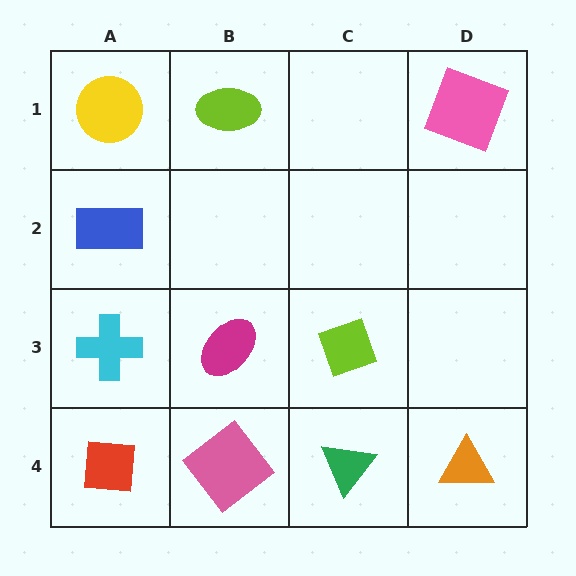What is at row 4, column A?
A red square.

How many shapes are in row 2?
1 shape.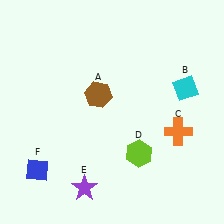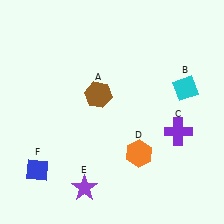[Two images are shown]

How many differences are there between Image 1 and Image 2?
There are 2 differences between the two images.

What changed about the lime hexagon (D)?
In Image 1, D is lime. In Image 2, it changed to orange.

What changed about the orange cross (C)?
In Image 1, C is orange. In Image 2, it changed to purple.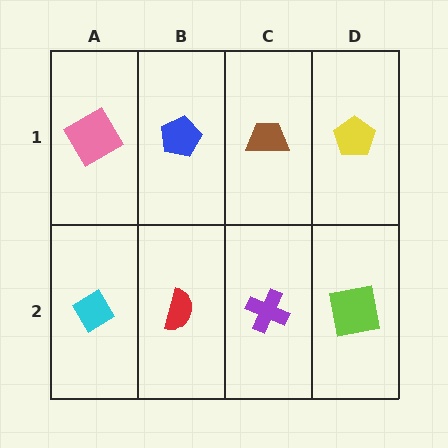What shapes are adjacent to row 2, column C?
A brown trapezoid (row 1, column C), a red semicircle (row 2, column B), a lime square (row 2, column D).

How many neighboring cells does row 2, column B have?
3.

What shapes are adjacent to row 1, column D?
A lime square (row 2, column D), a brown trapezoid (row 1, column C).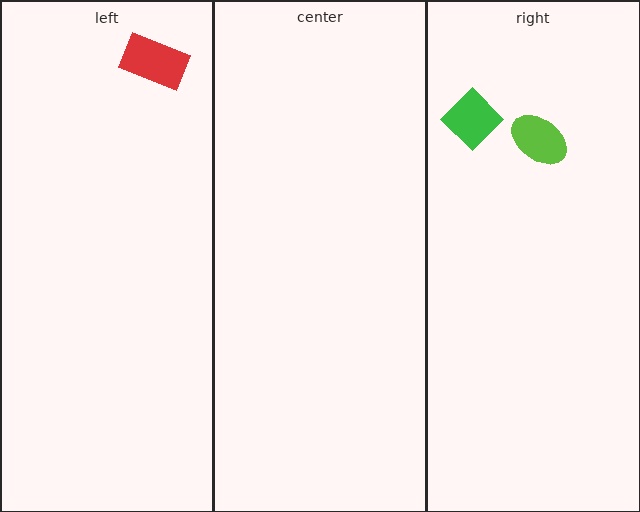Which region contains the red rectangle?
The left region.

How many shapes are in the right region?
2.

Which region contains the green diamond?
The right region.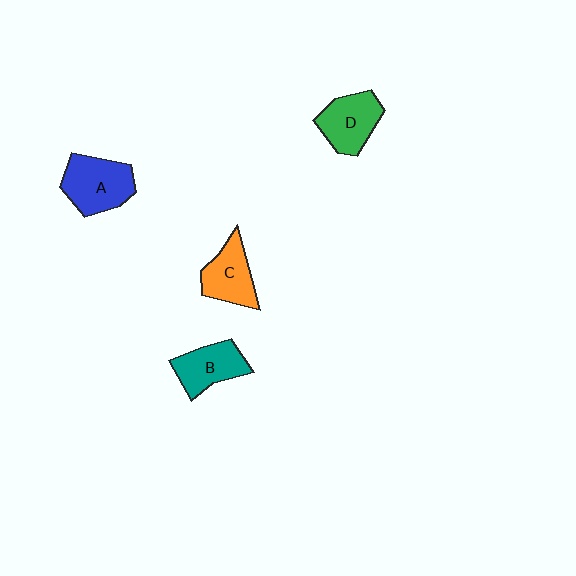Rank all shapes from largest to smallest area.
From largest to smallest: A (blue), D (green), C (orange), B (teal).